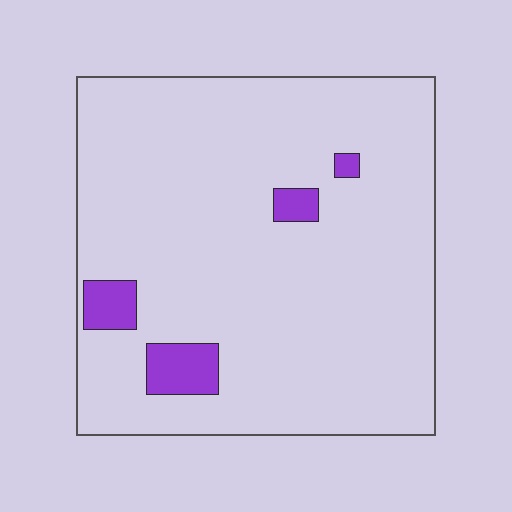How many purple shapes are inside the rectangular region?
4.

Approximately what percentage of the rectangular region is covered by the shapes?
Approximately 5%.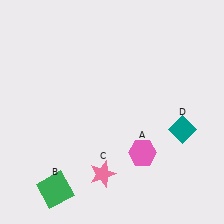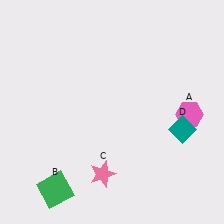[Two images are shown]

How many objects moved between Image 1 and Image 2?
1 object moved between the two images.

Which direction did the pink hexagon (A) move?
The pink hexagon (A) moved right.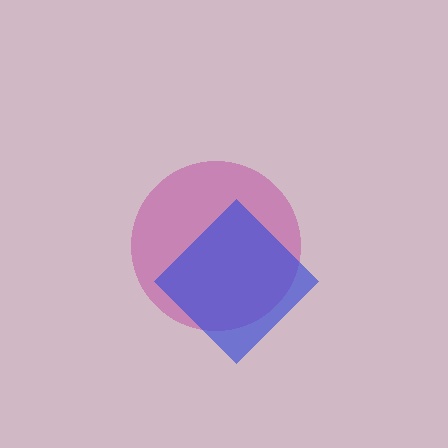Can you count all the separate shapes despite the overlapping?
Yes, there are 2 separate shapes.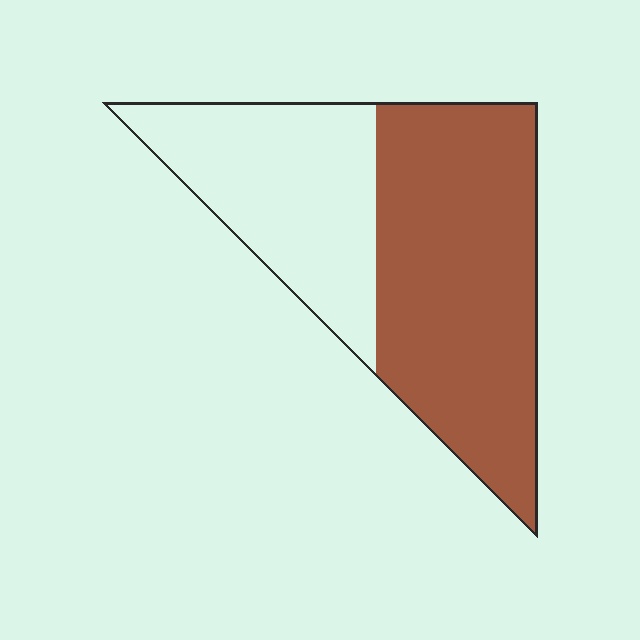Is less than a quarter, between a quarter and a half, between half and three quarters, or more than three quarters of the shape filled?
Between half and three quarters.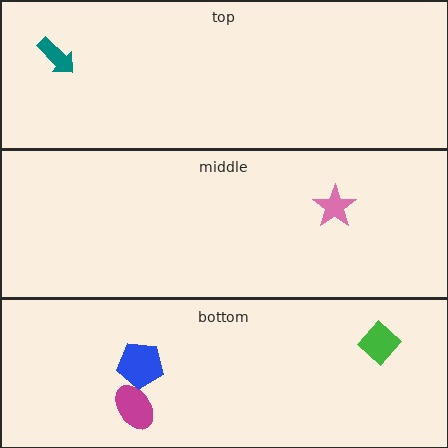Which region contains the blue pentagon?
The bottom region.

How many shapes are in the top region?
1.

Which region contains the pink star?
The middle region.